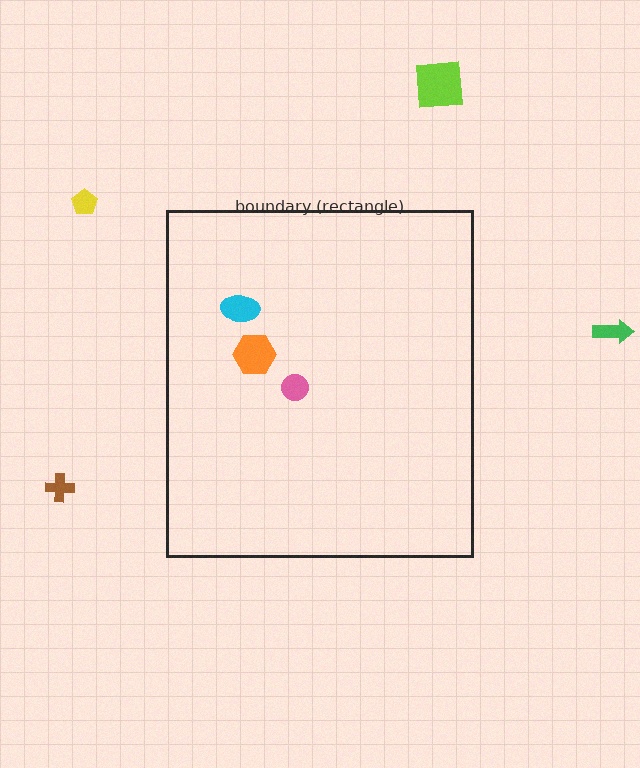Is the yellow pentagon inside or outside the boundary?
Outside.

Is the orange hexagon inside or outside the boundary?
Inside.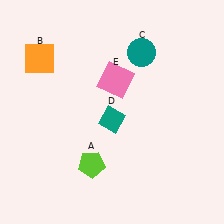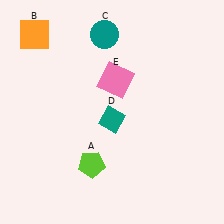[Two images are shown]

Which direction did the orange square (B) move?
The orange square (B) moved up.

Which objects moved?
The objects that moved are: the orange square (B), the teal circle (C).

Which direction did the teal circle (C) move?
The teal circle (C) moved left.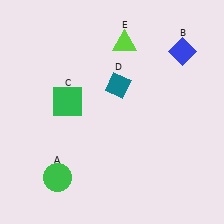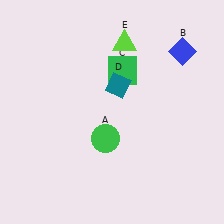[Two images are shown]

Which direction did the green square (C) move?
The green square (C) moved right.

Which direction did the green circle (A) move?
The green circle (A) moved right.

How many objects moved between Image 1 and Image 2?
2 objects moved between the two images.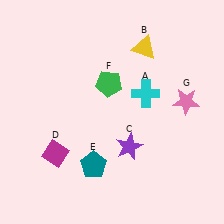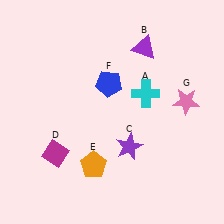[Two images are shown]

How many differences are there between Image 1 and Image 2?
There are 3 differences between the two images.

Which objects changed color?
B changed from yellow to purple. E changed from teal to orange. F changed from green to blue.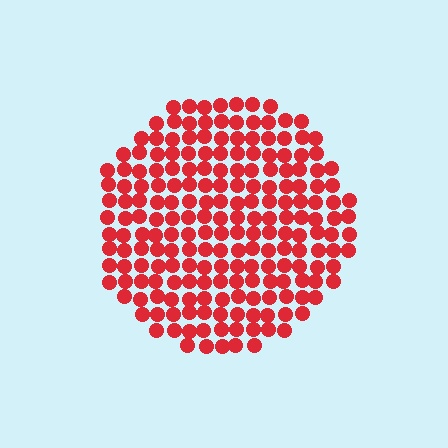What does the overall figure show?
The overall figure shows a circle.